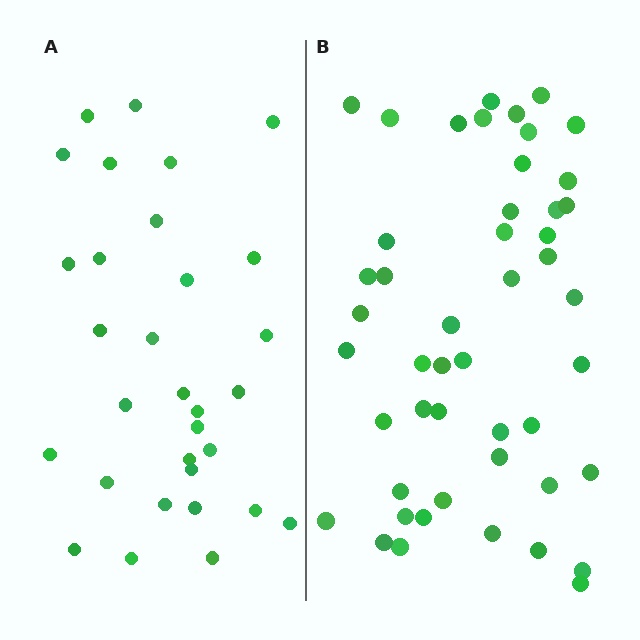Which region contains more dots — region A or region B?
Region B (the right region) has more dots.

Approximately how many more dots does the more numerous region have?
Region B has approximately 15 more dots than region A.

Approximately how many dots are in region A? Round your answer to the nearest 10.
About 30 dots. (The exact count is 31, which rounds to 30.)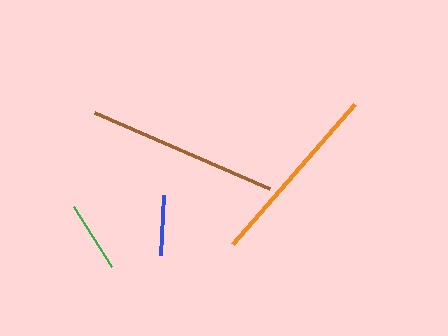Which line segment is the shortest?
The blue line is the shortest at approximately 60 pixels.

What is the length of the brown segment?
The brown segment is approximately 191 pixels long.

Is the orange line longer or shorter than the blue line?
The orange line is longer than the blue line.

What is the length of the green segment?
The green segment is approximately 71 pixels long.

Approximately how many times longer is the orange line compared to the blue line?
The orange line is approximately 3.1 times the length of the blue line.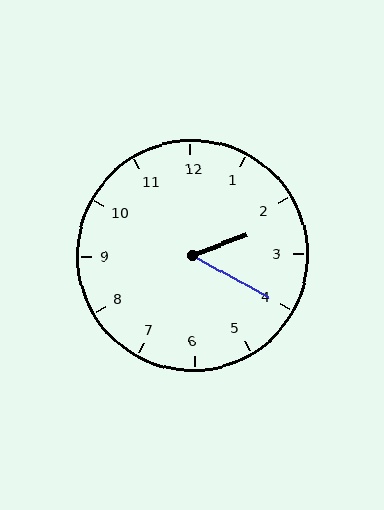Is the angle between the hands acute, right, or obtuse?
It is acute.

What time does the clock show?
2:20.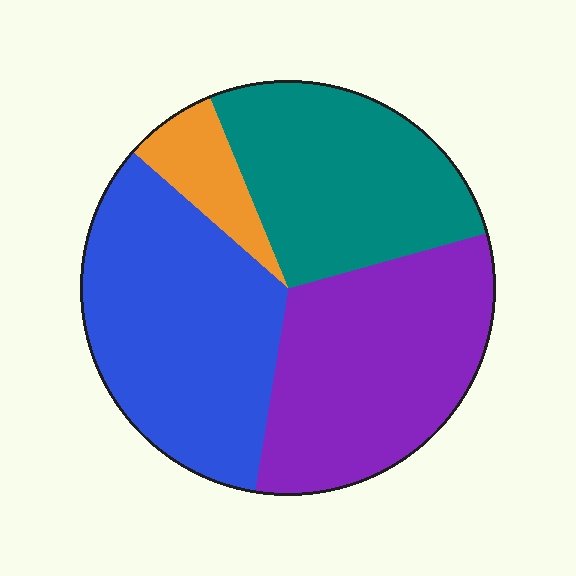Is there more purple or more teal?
Purple.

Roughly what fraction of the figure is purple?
Purple covers around 30% of the figure.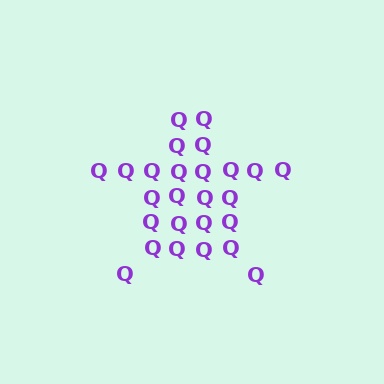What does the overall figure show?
The overall figure shows a star.